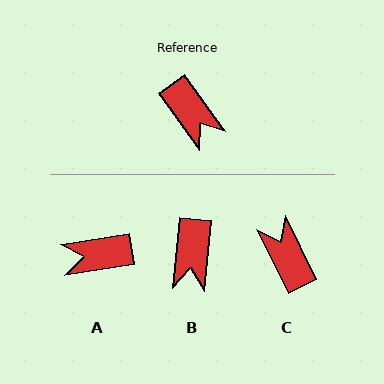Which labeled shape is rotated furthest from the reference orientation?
C, about 171 degrees away.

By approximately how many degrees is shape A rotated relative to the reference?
Approximately 117 degrees clockwise.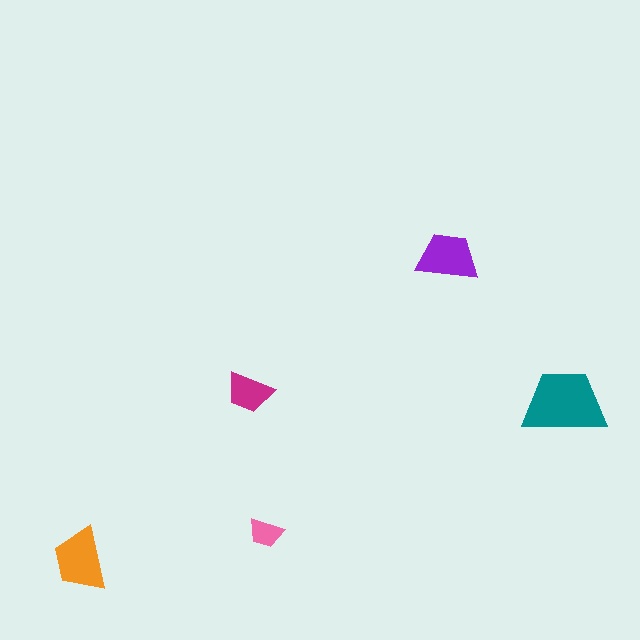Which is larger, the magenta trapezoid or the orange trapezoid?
The orange one.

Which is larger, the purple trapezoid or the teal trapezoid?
The teal one.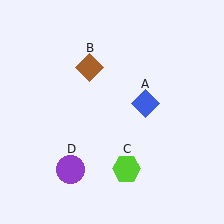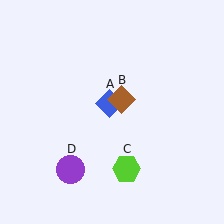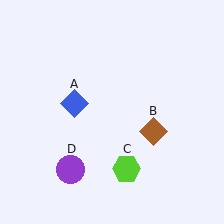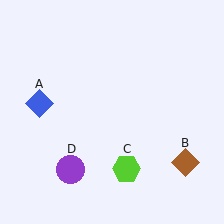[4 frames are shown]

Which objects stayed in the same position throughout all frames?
Lime hexagon (object C) and purple circle (object D) remained stationary.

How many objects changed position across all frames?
2 objects changed position: blue diamond (object A), brown diamond (object B).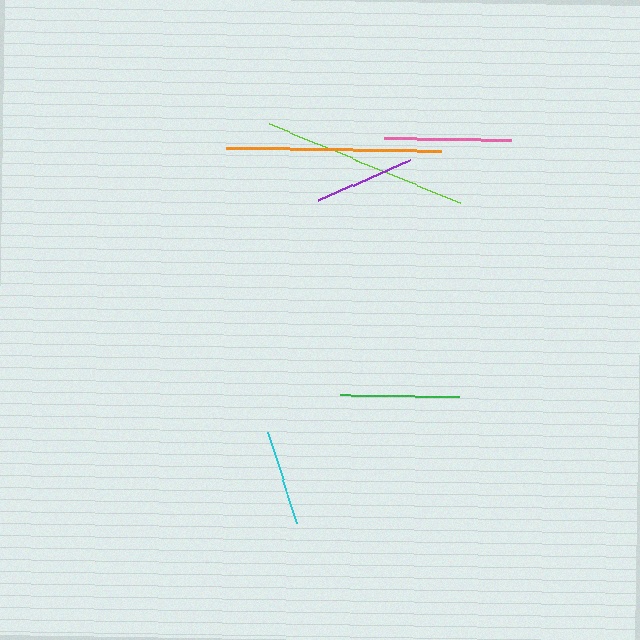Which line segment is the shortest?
The cyan line is the shortest at approximately 94 pixels.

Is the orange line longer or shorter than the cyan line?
The orange line is longer than the cyan line.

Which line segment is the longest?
The orange line is the longest at approximately 216 pixels.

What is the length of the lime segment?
The lime segment is approximately 207 pixels long.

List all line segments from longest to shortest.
From longest to shortest: orange, lime, pink, green, purple, cyan.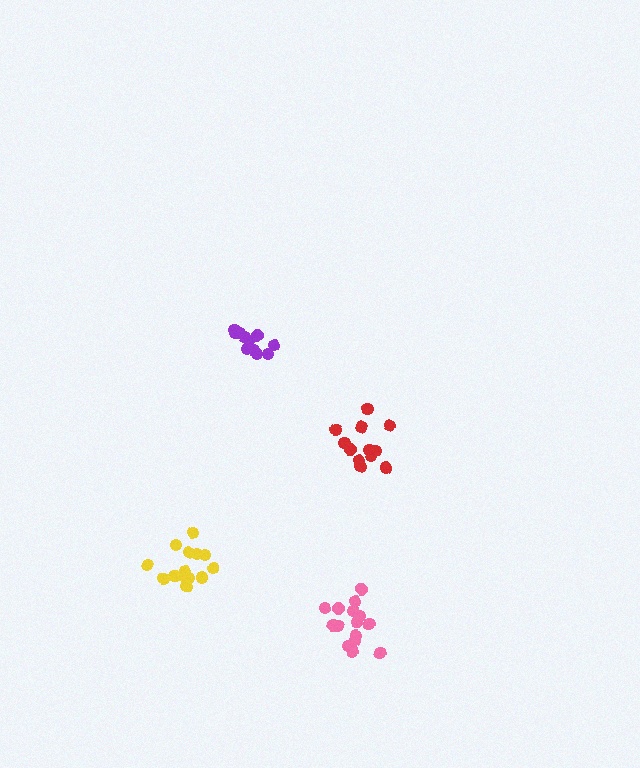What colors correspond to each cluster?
The clusters are colored: pink, red, yellow, purple.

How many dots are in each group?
Group 1: 15 dots, Group 2: 12 dots, Group 3: 15 dots, Group 4: 11 dots (53 total).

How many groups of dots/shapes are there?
There are 4 groups.